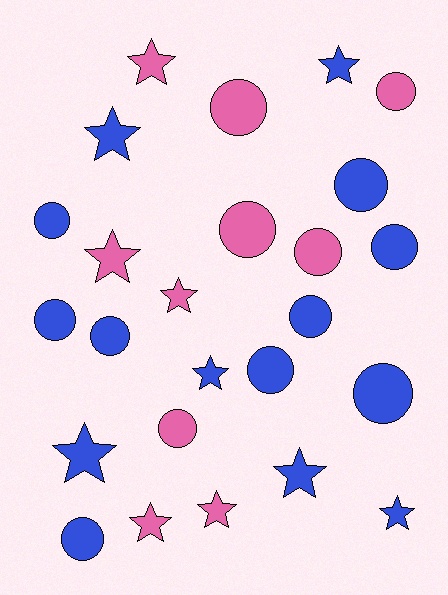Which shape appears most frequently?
Circle, with 14 objects.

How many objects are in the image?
There are 25 objects.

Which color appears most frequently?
Blue, with 15 objects.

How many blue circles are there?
There are 9 blue circles.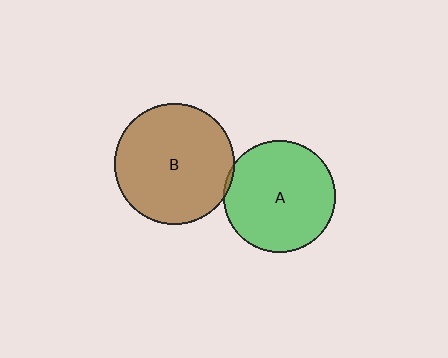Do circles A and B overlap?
Yes.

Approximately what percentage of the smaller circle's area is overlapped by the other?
Approximately 5%.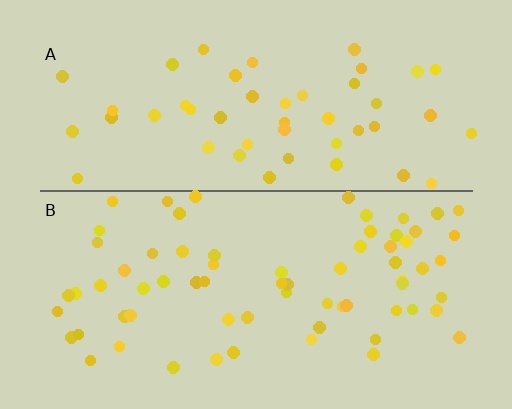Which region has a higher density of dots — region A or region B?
B (the bottom).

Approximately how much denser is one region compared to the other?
Approximately 1.4× — region B over region A.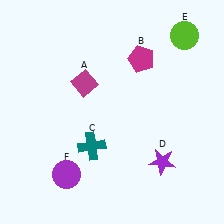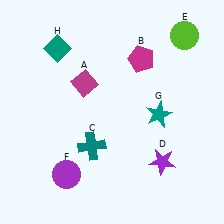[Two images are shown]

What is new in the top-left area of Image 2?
A teal diamond (H) was added in the top-left area of Image 2.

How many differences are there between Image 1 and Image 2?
There are 2 differences between the two images.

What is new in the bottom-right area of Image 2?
A teal star (G) was added in the bottom-right area of Image 2.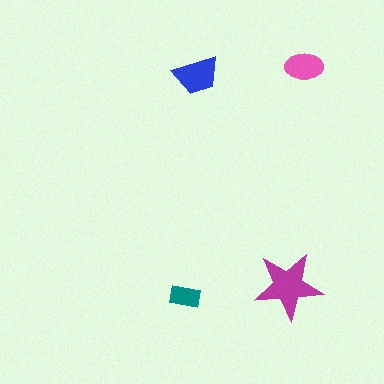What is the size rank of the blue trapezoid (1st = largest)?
2nd.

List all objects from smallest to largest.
The teal rectangle, the pink ellipse, the blue trapezoid, the magenta star.